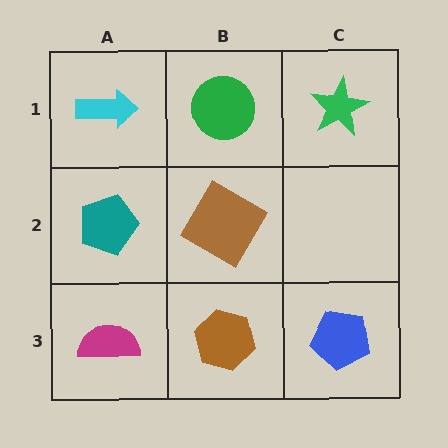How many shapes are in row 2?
2 shapes.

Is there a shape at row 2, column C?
No, that cell is empty.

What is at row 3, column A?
A magenta semicircle.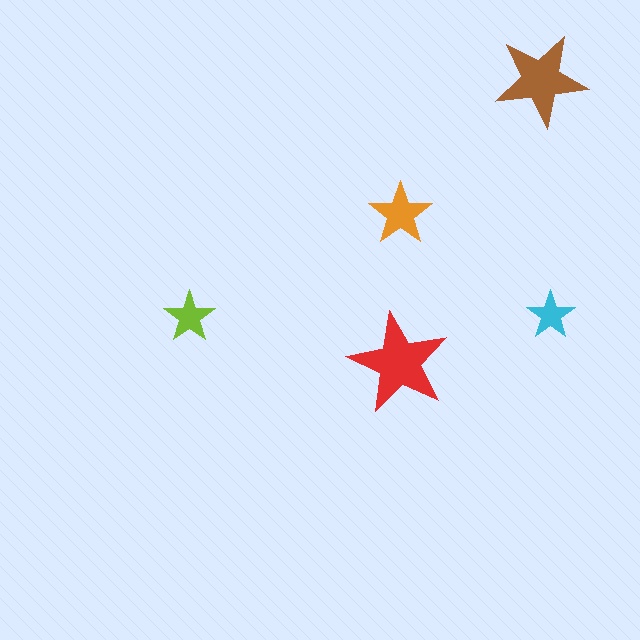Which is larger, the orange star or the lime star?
The orange one.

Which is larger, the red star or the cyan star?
The red one.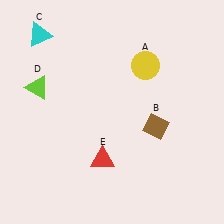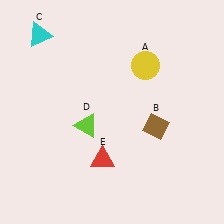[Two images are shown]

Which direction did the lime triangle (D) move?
The lime triangle (D) moved right.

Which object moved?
The lime triangle (D) moved right.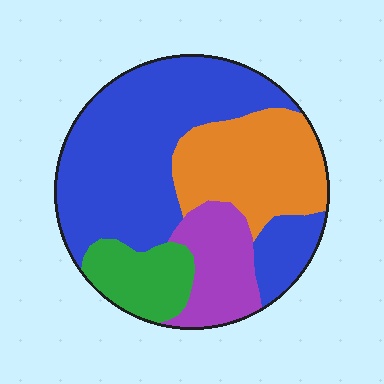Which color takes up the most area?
Blue, at roughly 50%.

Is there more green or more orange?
Orange.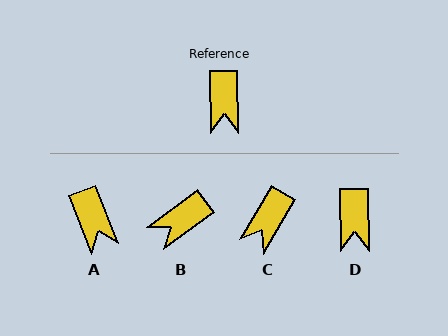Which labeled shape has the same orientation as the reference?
D.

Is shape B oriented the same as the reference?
No, it is off by about 55 degrees.